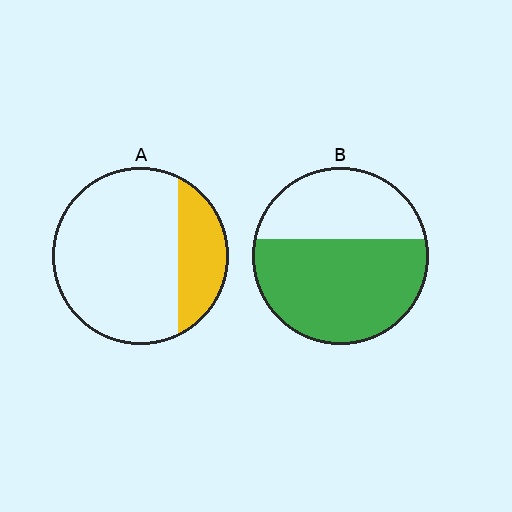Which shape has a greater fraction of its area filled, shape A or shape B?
Shape B.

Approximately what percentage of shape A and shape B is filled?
A is approximately 25% and B is approximately 60%.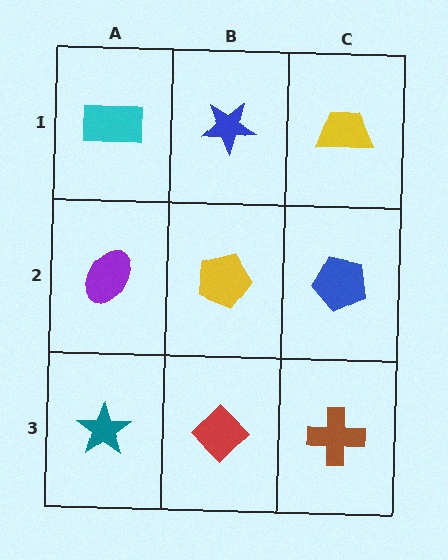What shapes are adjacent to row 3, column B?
A yellow pentagon (row 2, column B), a teal star (row 3, column A), a brown cross (row 3, column C).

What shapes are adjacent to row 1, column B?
A yellow pentagon (row 2, column B), a cyan rectangle (row 1, column A), a yellow trapezoid (row 1, column C).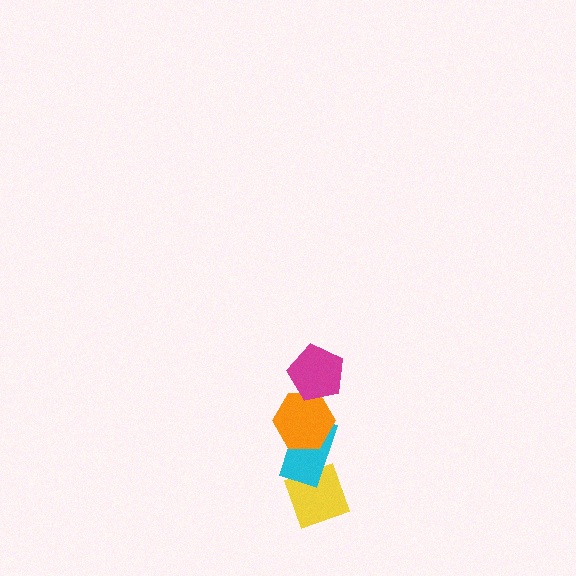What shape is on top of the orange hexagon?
The magenta pentagon is on top of the orange hexagon.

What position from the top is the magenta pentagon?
The magenta pentagon is 1st from the top.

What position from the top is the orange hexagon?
The orange hexagon is 2nd from the top.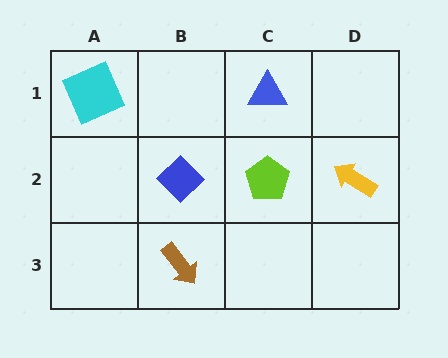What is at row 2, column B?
A blue diamond.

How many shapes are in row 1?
2 shapes.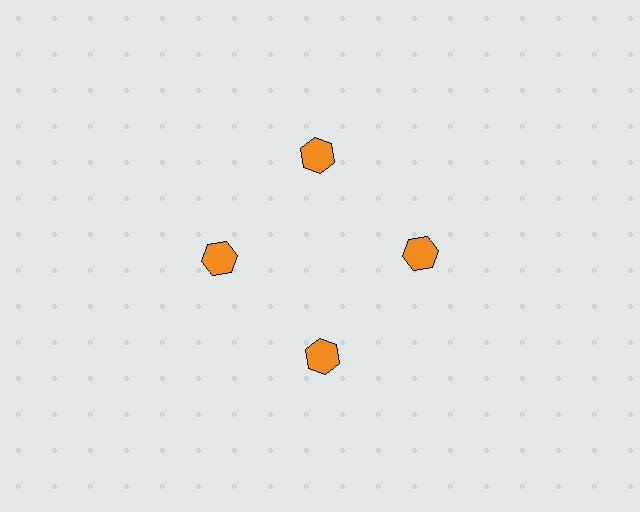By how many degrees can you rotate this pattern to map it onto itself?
The pattern maps onto itself every 90 degrees of rotation.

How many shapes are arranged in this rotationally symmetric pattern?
There are 4 shapes, arranged in 4 groups of 1.